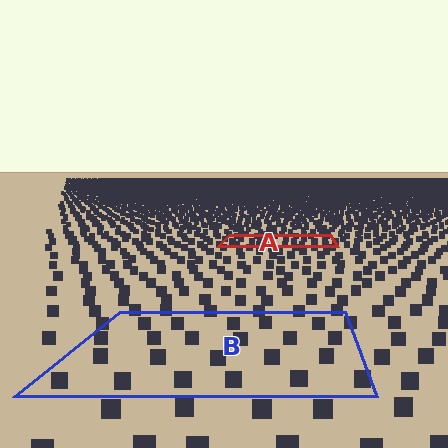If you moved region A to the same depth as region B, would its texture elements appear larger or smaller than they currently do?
They would appear larger. At a closer depth, the same texture elements are projected at a bigger on-screen size.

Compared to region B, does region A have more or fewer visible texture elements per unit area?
Region A has more texture elements per unit area — they are packed more densely because it is farther away.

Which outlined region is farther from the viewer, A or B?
Region A is farther from the viewer — the texture elements inside it appear smaller and more densely packed.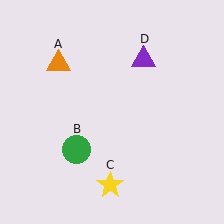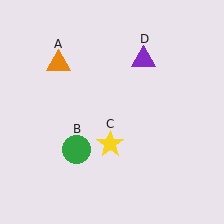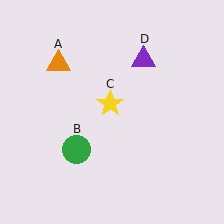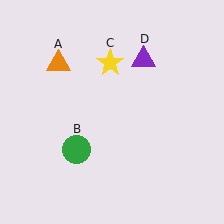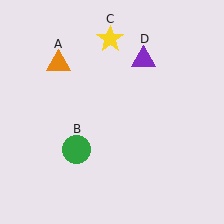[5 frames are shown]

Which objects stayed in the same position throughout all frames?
Orange triangle (object A) and green circle (object B) and purple triangle (object D) remained stationary.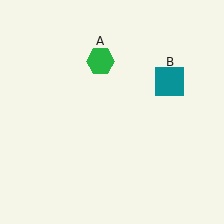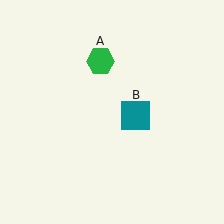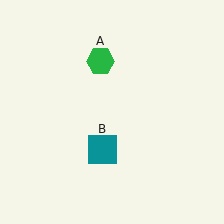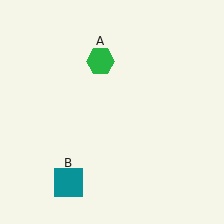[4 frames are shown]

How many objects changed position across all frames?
1 object changed position: teal square (object B).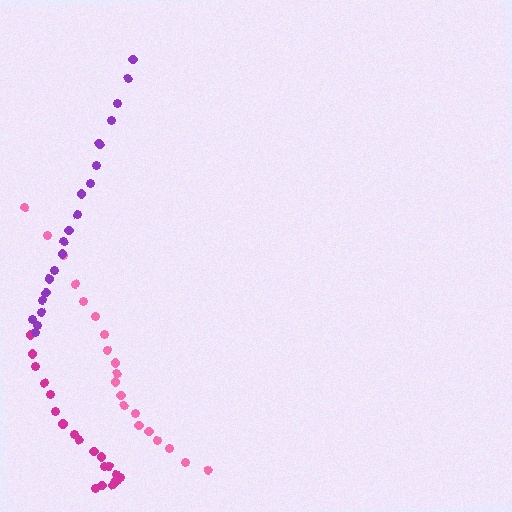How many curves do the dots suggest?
There are 3 distinct paths.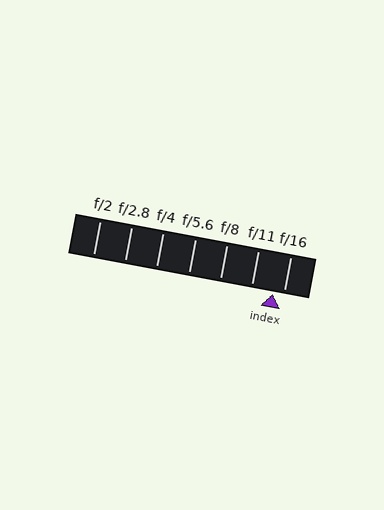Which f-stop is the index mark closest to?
The index mark is closest to f/16.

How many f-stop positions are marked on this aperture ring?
There are 7 f-stop positions marked.